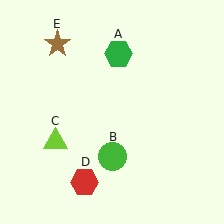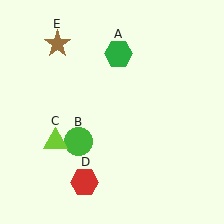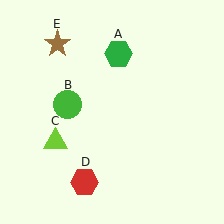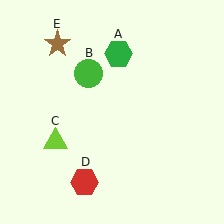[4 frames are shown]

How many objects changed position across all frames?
1 object changed position: green circle (object B).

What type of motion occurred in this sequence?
The green circle (object B) rotated clockwise around the center of the scene.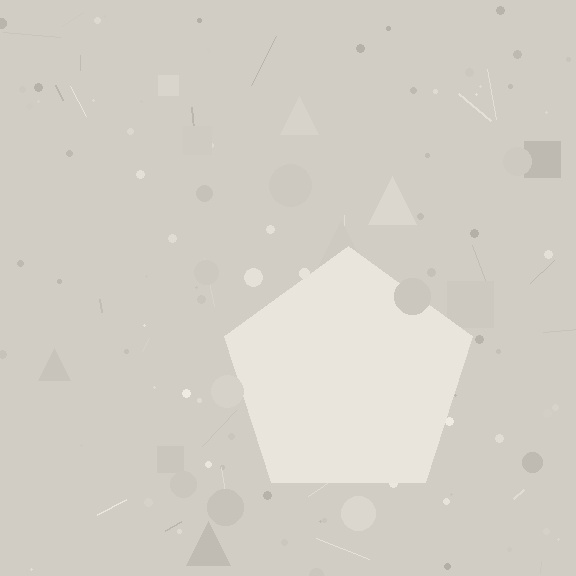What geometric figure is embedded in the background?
A pentagon is embedded in the background.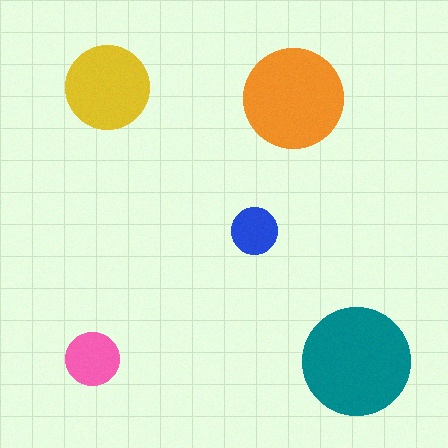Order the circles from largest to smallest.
the teal one, the orange one, the yellow one, the pink one, the blue one.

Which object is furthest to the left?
The pink circle is leftmost.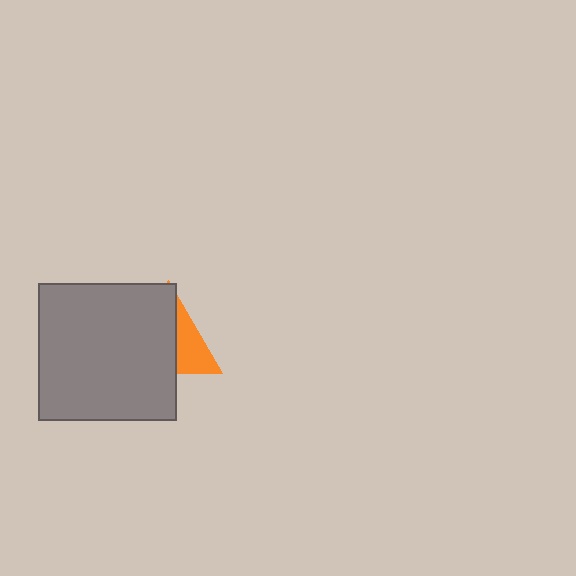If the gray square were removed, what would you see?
You would see the complete orange triangle.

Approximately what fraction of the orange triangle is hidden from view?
Roughly 65% of the orange triangle is hidden behind the gray square.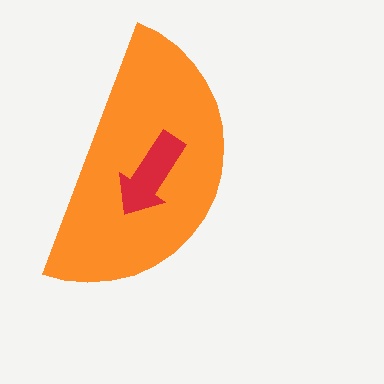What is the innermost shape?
The red arrow.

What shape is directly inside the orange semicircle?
The red arrow.